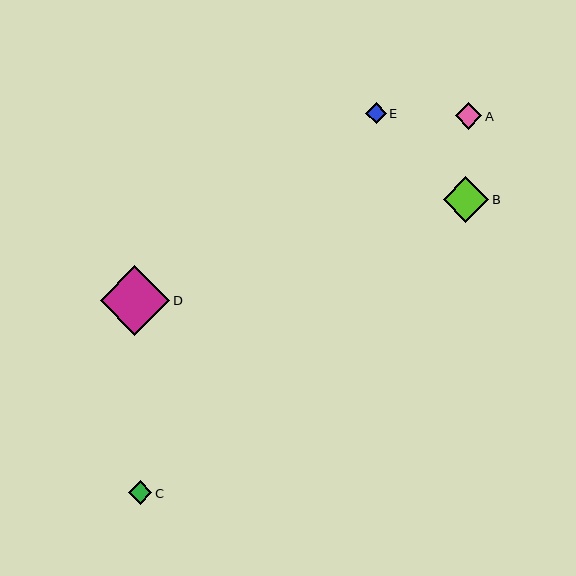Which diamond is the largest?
Diamond D is the largest with a size of approximately 69 pixels.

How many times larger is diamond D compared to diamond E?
Diamond D is approximately 3.4 times the size of diamond E.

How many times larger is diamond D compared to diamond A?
Diamond D is approximately 2.6 times the size of diamond A.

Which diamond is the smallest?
Diamond E is the smallest with a size of approximately 20 pixels.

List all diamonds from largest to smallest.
From largest to smallest: D, B, A, C, E.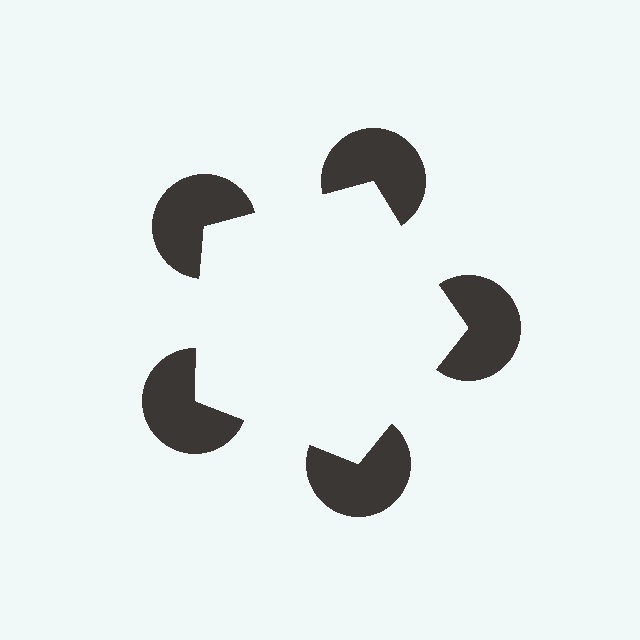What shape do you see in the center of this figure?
An illusory pentagon — its edges are inferred from the aligned wedge cuts in the pac-man discs, not physically drawn.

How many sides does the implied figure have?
5 sides.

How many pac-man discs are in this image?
There are 5 — one at each vertex of the illusory pentagon.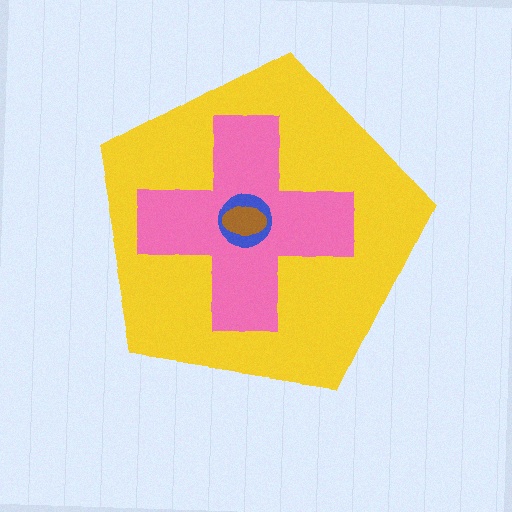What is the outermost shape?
The yellow pentagon.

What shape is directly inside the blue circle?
The brown ellipse.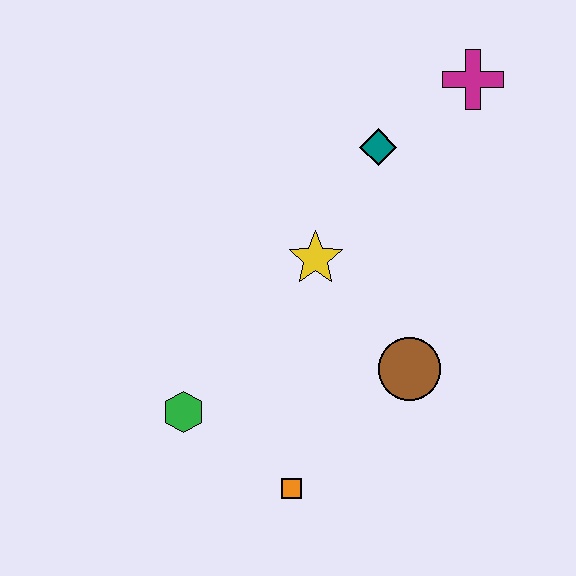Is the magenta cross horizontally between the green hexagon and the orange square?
No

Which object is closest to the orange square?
The green hexagon is closest to the orange square.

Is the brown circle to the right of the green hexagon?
Yes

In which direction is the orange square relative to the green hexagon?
The orange square is to the right of the green hexagon.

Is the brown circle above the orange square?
Yes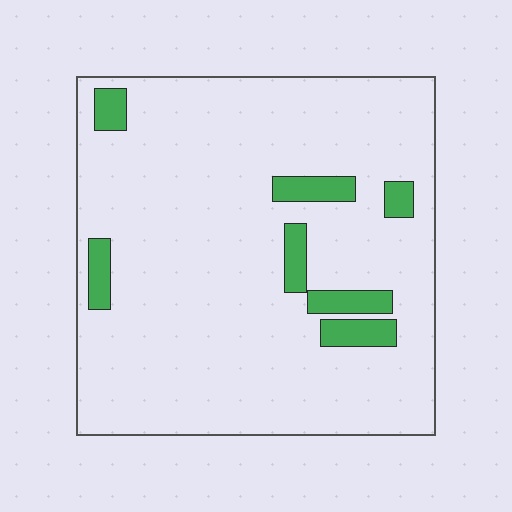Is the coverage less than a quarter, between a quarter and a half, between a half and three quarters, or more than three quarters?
Less than a quarter.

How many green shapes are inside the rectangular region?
7.